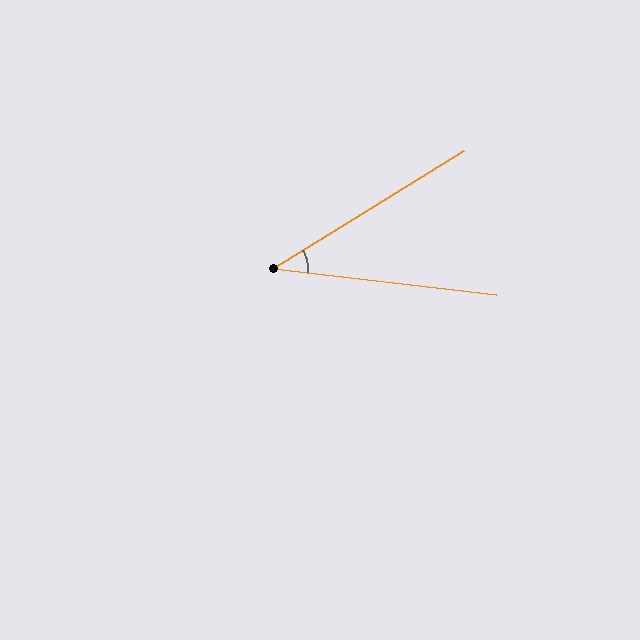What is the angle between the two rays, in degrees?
Approximately 38 degrees.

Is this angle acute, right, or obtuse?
It is acute.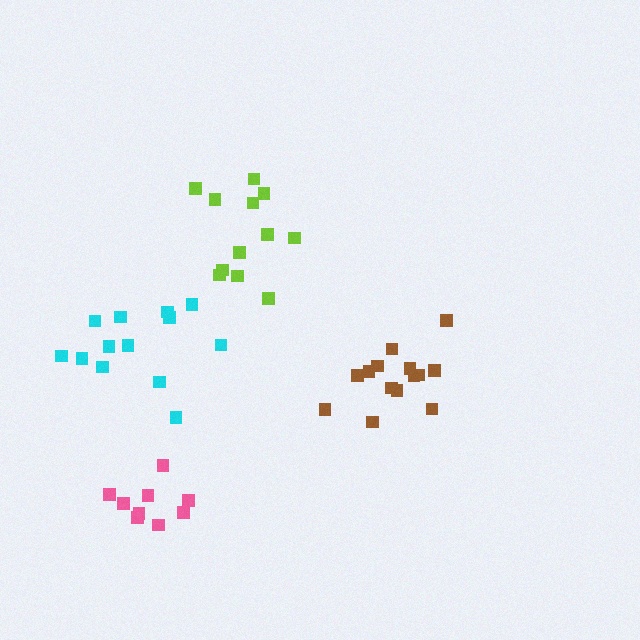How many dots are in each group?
Group 1: 14 dots, Group 2: 12 dots, Group 3: 9 dots, Group 4: 13 dots (48 total).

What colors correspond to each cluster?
The clusters are colored: brown, lime, pink, cyan.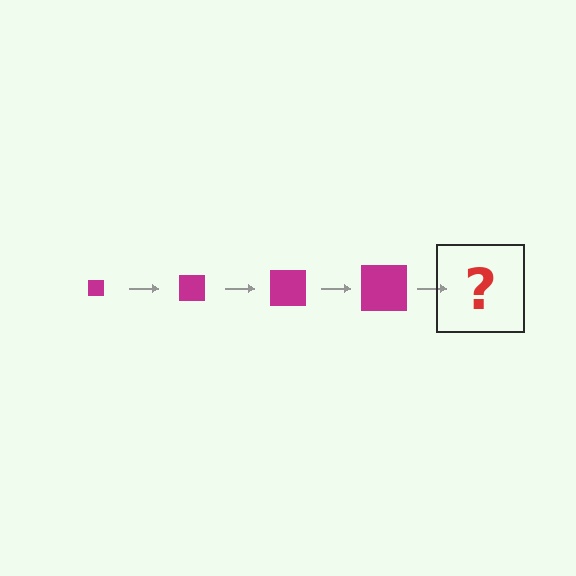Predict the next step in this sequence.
The next step is a magenta square, larger than the previous one.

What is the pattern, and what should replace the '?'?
The pattern is that the square gets progressively larger each step. The '?' should be a magenta square, larger than the previous one.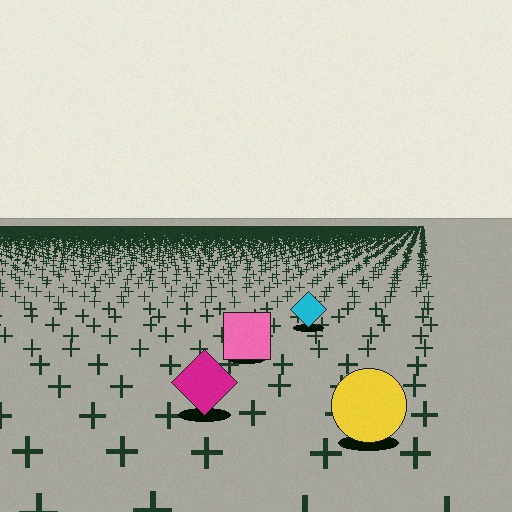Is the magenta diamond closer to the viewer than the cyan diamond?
Yes. The magenta diamond is closer — you can tell from the texture gradient: the ground texture is coarser near it.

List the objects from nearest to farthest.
From nearest to farthest: the yellow circle, the magenta diamond, the pink square, the cyan diamond.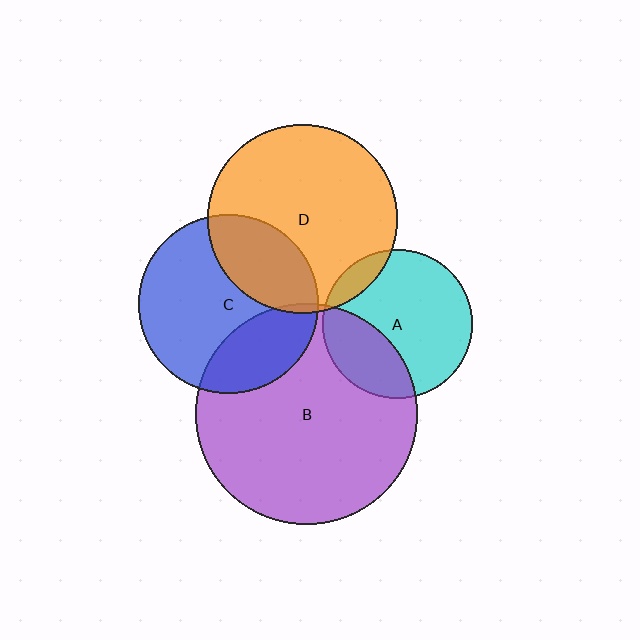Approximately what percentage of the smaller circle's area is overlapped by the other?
Approximately 30%.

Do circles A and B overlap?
Yes.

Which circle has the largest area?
Circle B (purple).